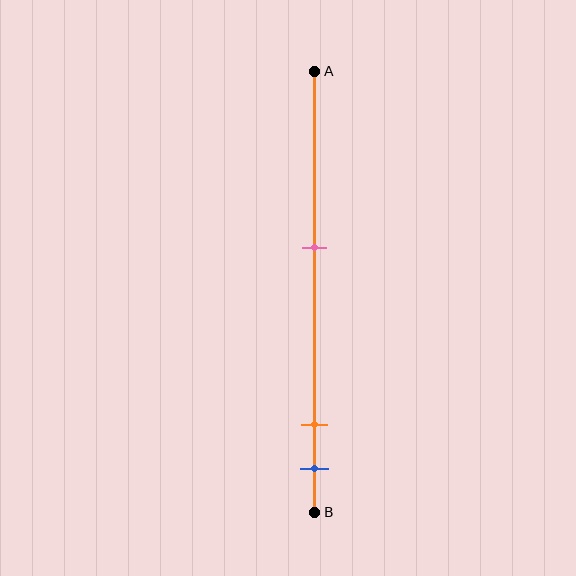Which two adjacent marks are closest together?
The orange and blue marks are the closest adjacent pair.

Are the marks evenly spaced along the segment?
No, the marks are not evenly spaced.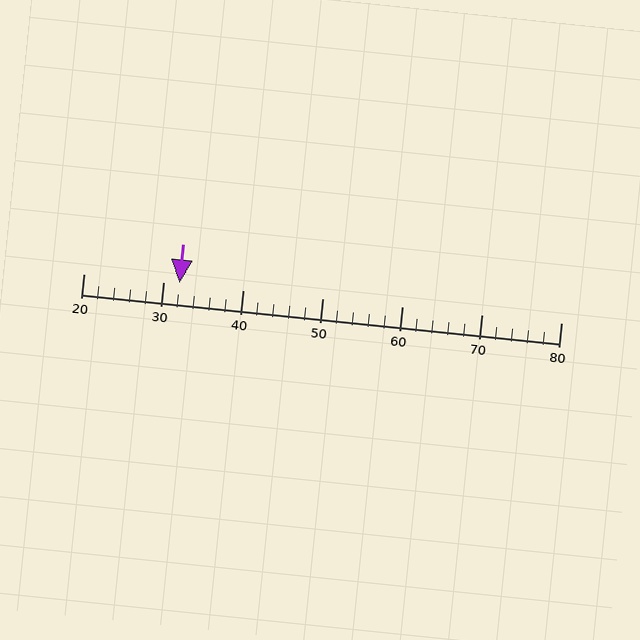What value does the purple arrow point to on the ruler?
The purple arrow points to approximately 32.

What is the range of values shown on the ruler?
The ruler shows values from 20 to 80.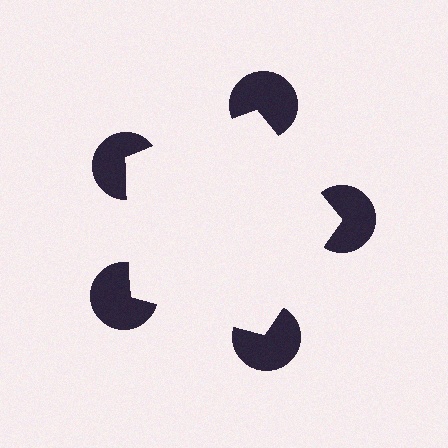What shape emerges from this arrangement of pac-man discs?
An illusory pentagon — its edges are inferred from the aligned wedge cuts in the pac-man discs, not physically drawn.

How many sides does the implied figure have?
5 sides.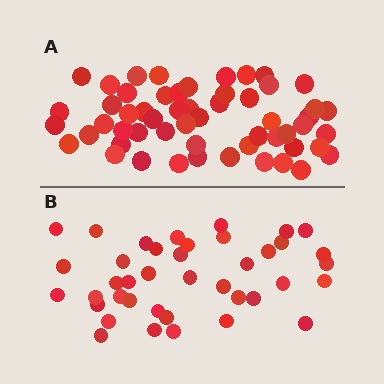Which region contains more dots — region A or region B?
Region A (the top region) has more dots.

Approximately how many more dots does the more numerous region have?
Region A has approximately 15 more dots than region B.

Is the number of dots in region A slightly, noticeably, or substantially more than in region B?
Region A has noticeably more, but not dramatically so. The ratio is roughly 1.4 to 1.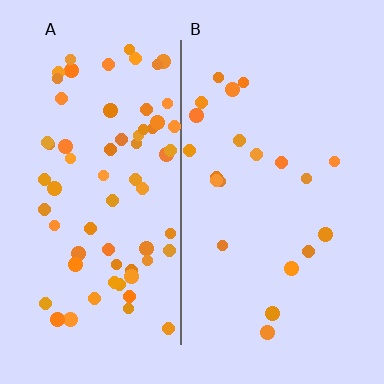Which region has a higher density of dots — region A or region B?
A (the left).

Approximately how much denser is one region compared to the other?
Approximately 3.3× — region A over region B.